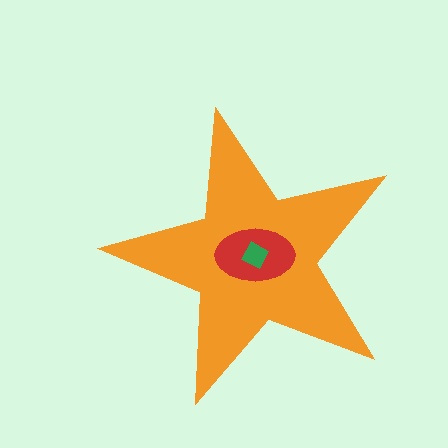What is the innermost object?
The green square.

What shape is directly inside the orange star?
The red ellipse.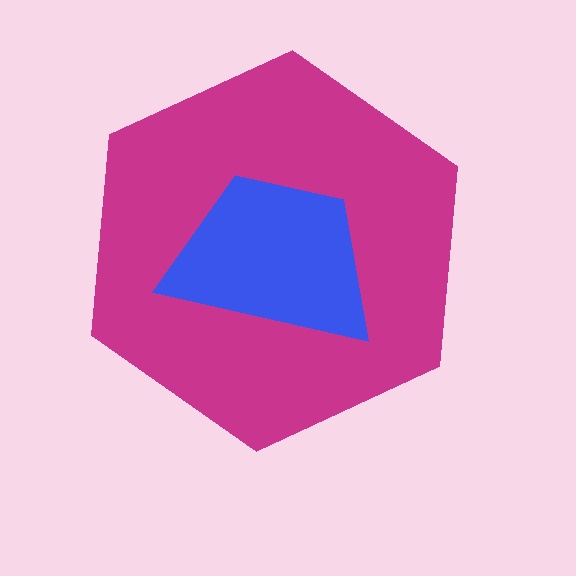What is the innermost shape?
The blue trapezoid.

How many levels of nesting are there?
2.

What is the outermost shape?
The magenta hexagon.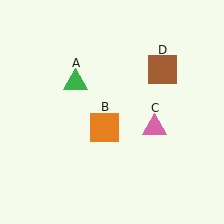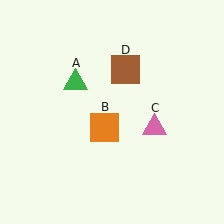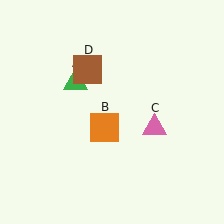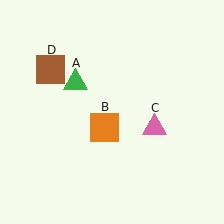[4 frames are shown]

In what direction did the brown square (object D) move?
The brown square (object D) moved left.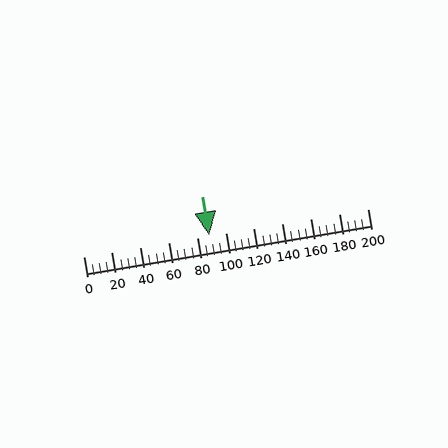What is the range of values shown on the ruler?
The ruler shows values from 0 to 200.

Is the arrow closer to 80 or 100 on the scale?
The arrow is closer to 80.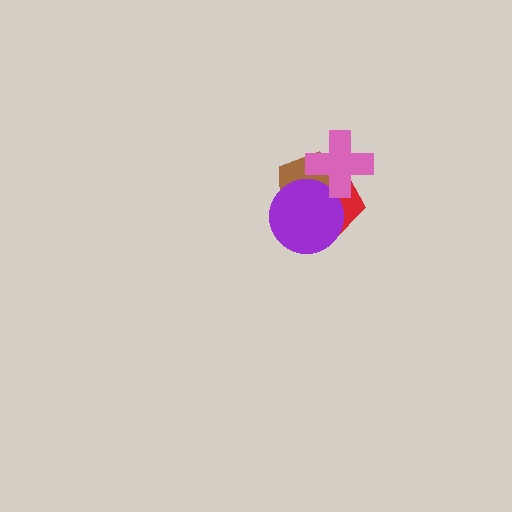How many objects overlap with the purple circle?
3 objects overlap with the purple circle.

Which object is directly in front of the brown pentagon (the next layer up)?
The purple circle is directly in front of the brown pentagon.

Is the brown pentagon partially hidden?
Yes, it is partially covered by another shape.